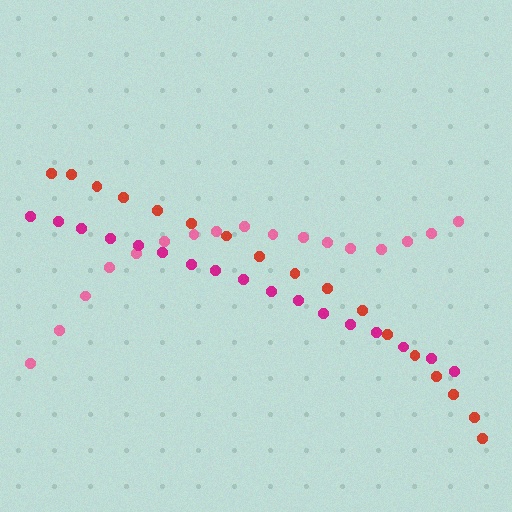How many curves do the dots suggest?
There are 3 distinct paths.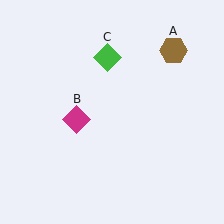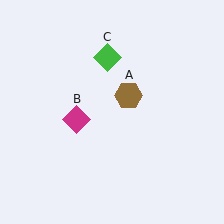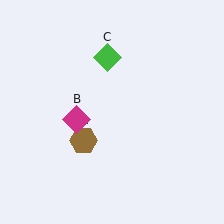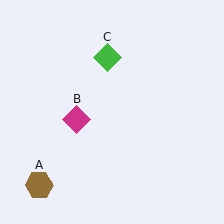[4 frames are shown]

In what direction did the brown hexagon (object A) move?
The brown hexagon (object A) moved down and to the left.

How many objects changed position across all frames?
1 object changed position: brown hexagon (object A).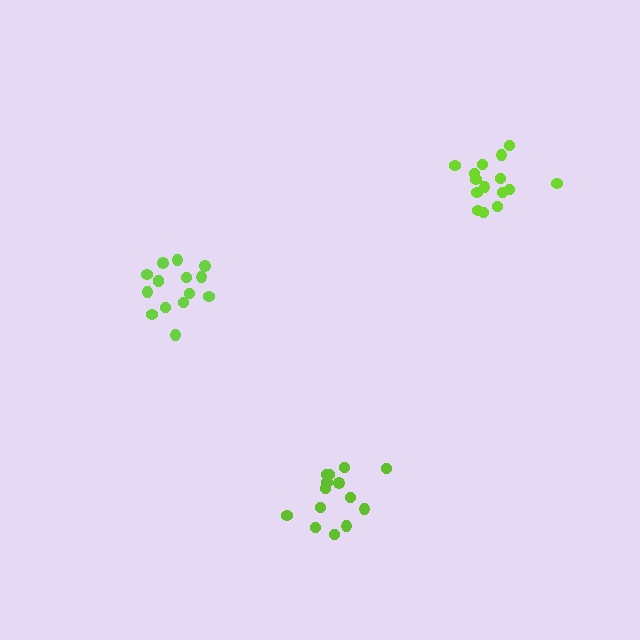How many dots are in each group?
Group 1: 14 dots, Group 2: 15 dots, Group 3: 15 dots (44 total).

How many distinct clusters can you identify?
There are 3 distinct clusters.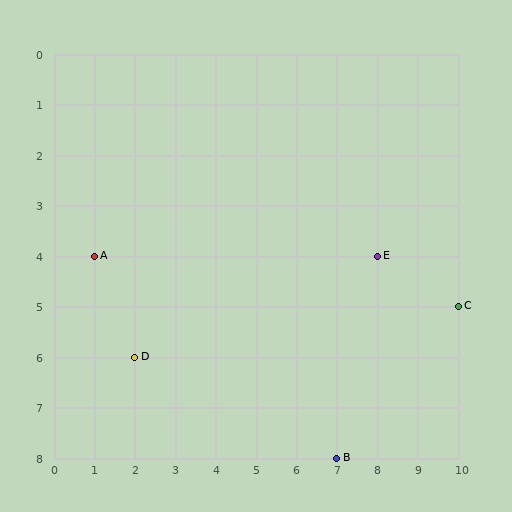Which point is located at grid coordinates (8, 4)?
Point E is at (8, 4).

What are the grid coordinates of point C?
Point C is at grid coordinates (10, 5).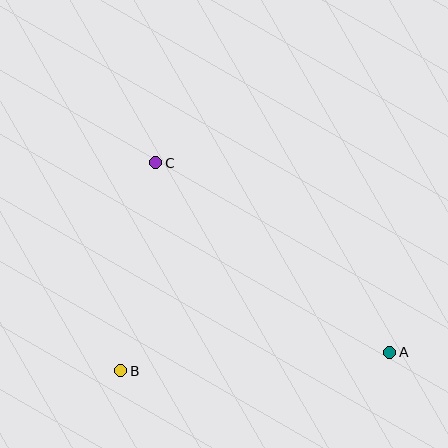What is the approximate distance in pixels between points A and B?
The distance between A and B is approximately 270 pixels.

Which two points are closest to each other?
Points B and C are closest to each other.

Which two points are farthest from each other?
Points A and C are farthest from each other.